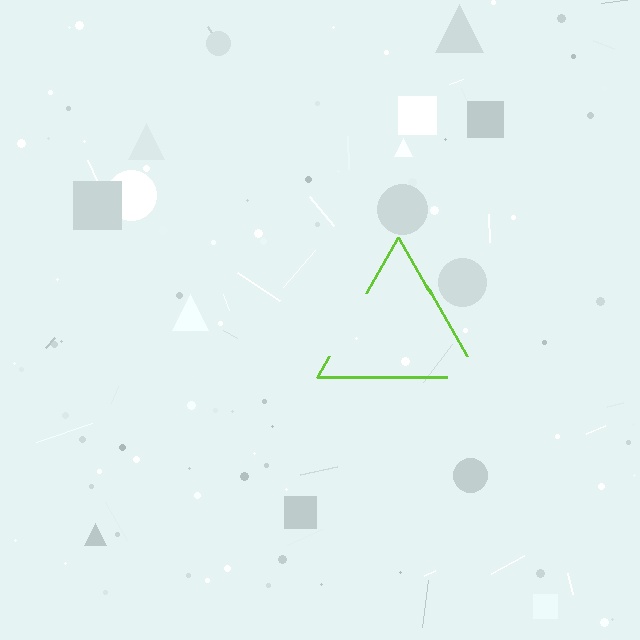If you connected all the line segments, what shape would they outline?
They would outline a triangle.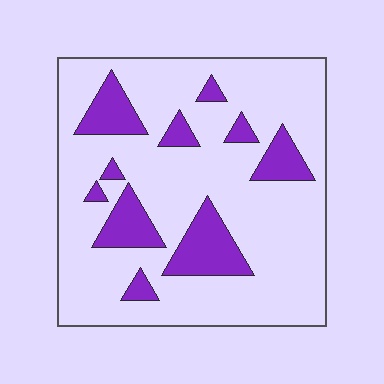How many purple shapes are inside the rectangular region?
10.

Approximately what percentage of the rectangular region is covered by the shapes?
Approximately 20%.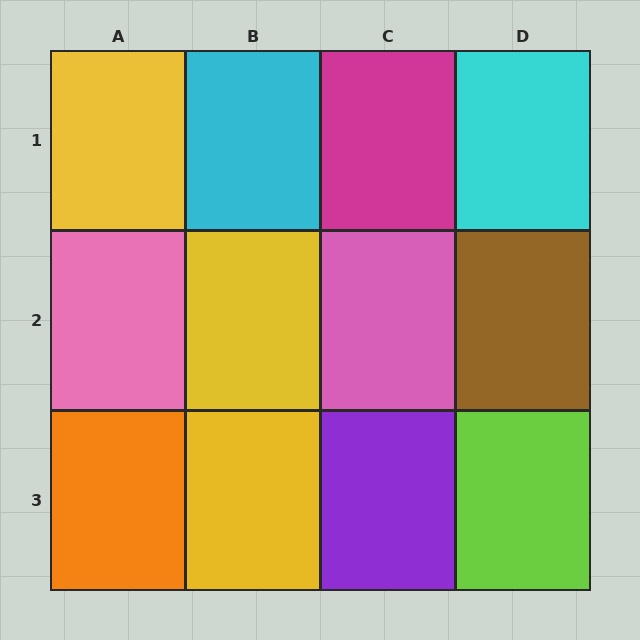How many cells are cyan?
2 cells are cyan.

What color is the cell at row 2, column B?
Yellow.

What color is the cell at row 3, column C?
Purple.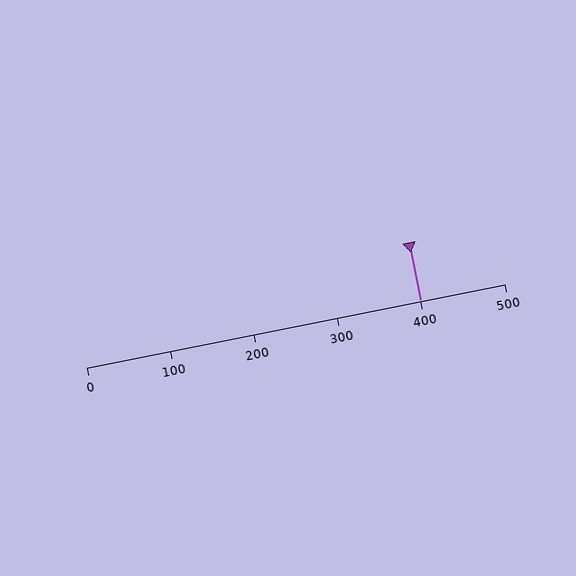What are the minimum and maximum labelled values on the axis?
The axis runs from 0 to 500.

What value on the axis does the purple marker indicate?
The marker indicates approximately 400.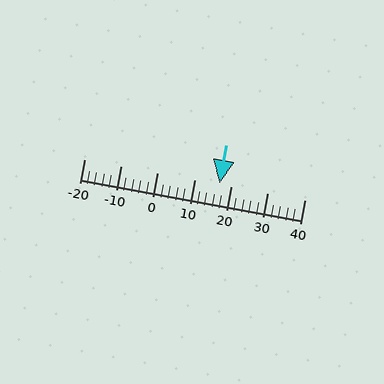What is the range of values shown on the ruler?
The ruler shows values from -20 to 40.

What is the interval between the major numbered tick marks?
The major tick marks are spaced 10 units apart.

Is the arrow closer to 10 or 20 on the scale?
The arrow is closer to 20.